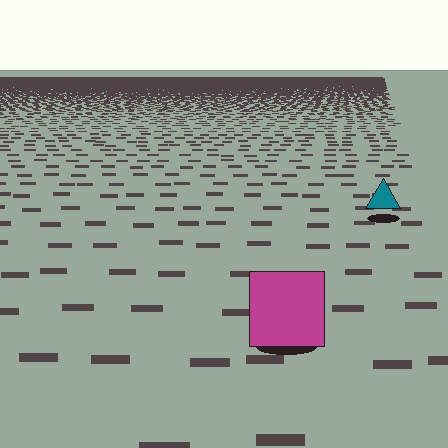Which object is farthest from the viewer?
The teal triangle is farthest from the viewer. It appears smaller and the ground texture around it is denser.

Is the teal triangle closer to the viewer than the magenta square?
No. The magenta square is closer — you can tell from the texture gradient: the ground texture is coarser near it.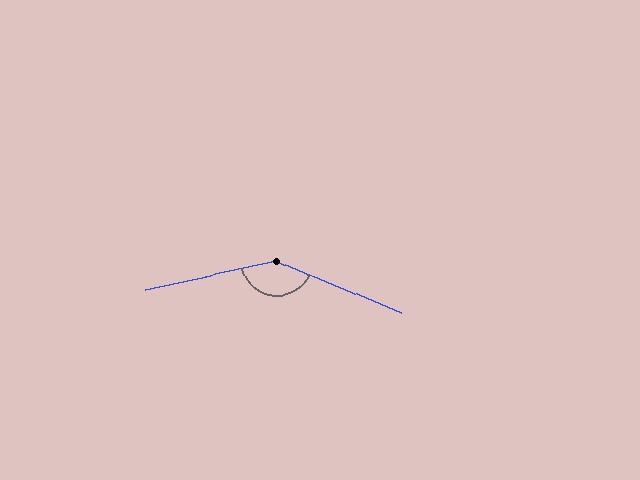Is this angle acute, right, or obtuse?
It is obtuse.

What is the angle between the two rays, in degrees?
Approximately 144 degrees.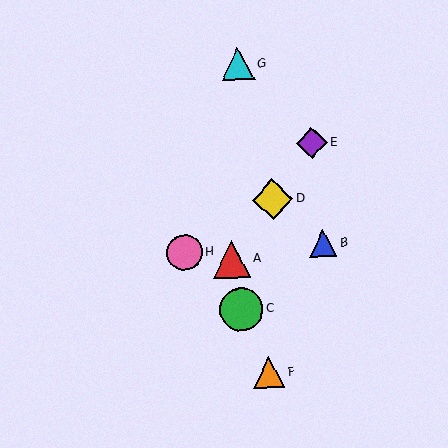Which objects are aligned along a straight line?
Objects A, D, E are aligned along a straight line.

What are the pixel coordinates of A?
Object A is at (231, 259).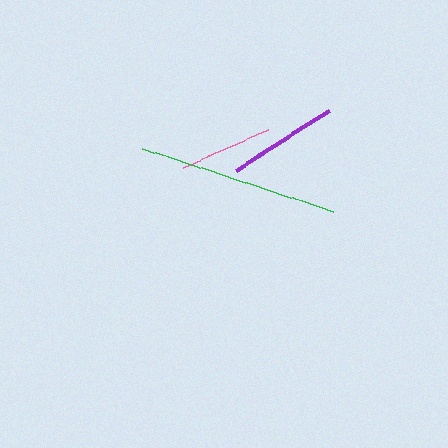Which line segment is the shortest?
The pink line is the shortest at approximately 93 pixels.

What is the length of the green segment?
The green segment is approximately 201 pixels long.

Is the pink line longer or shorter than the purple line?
The purple line is longer than the pink line.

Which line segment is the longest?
The green line is the longest at approximately 201 pixels.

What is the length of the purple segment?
The purple segment is approximately 110 pixels long.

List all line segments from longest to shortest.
From longest to shortest: green, purple, pink.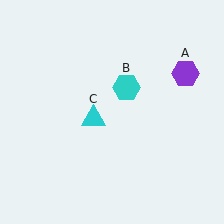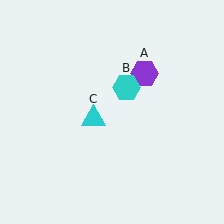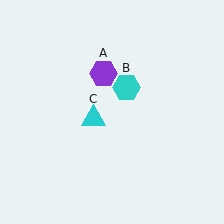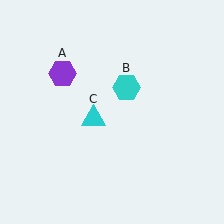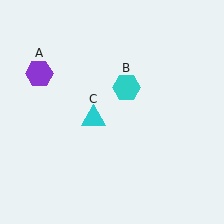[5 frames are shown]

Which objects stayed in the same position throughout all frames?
Cyan hexagon (object B) and cyan triangle (object C) remained stationary.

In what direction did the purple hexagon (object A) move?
The purple hexagon (object A) moved left.